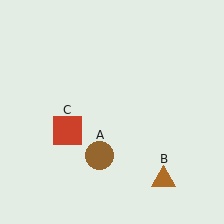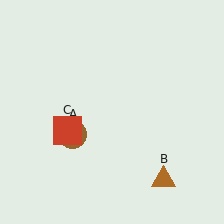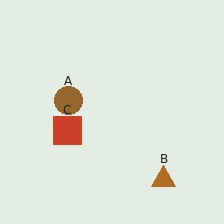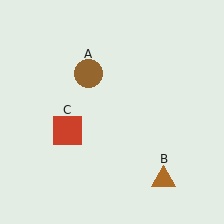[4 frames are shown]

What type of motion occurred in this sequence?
The brown circle (object A) rotated clockwise around the center of the scene.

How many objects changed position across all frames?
1 object changed position: brown circle (object A).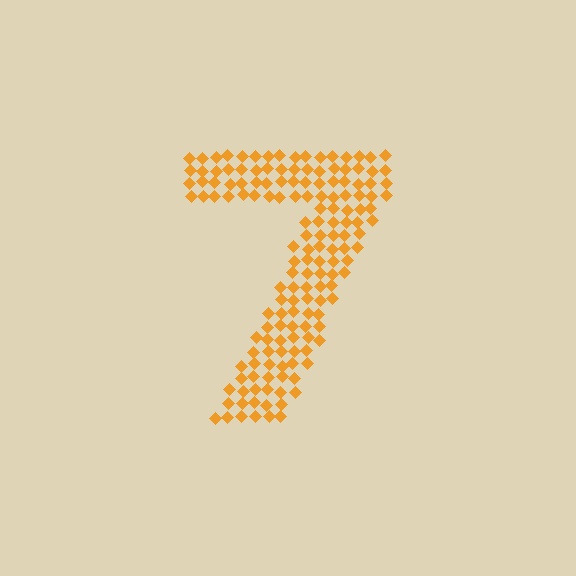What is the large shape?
The large shape is the digit 7.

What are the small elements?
The small elements are diamonds.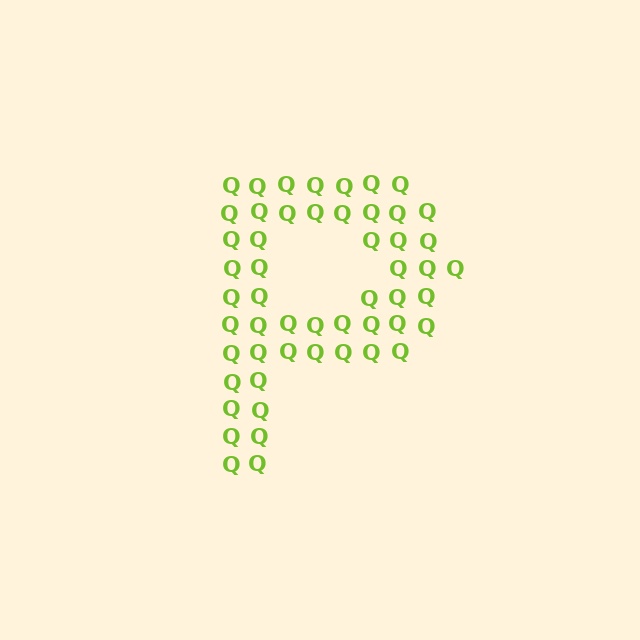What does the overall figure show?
The overall figure shows the letter P.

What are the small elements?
The small elements are letter Q's.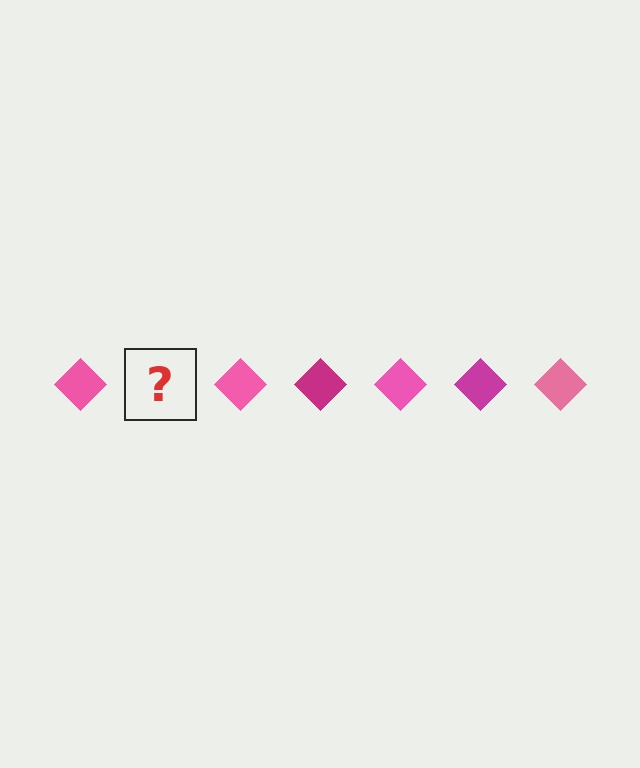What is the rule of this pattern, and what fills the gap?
The rule is that the pattern cycles through pink, magenta diamonds. The gap should be filled with a magenta diamond.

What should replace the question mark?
The question mark should be replaced with a magenta diamond.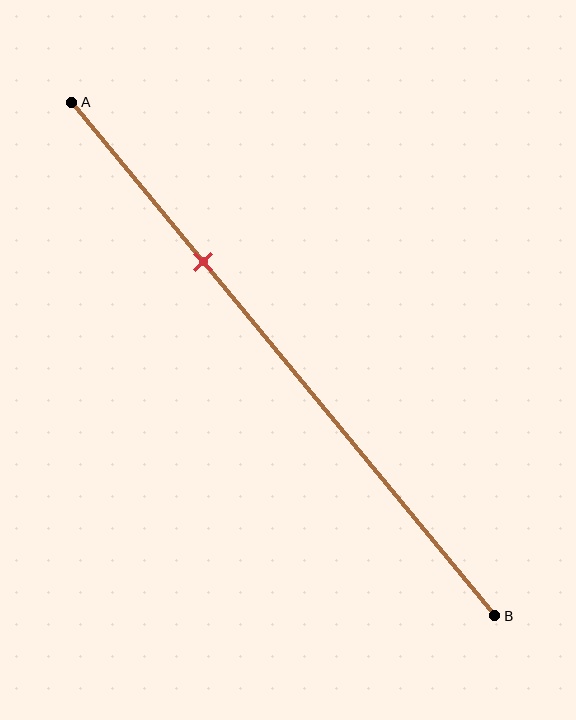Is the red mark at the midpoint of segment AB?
No, the mark is at about 30% from A, not at the 50% midpoint.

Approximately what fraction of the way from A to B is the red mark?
The red mark is approximately 30% of the way from A to B.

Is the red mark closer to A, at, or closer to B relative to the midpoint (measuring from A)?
The red mark is closer to point A than the midpoint of segment AB.